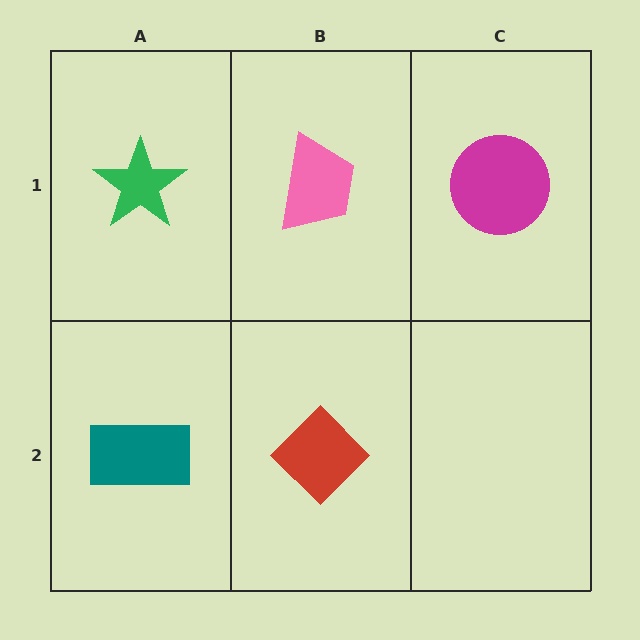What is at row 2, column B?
A red diamond.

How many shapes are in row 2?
2 shapes.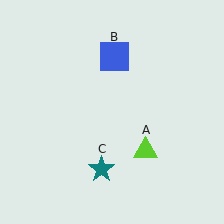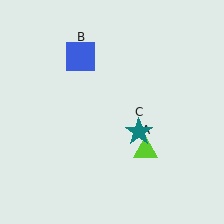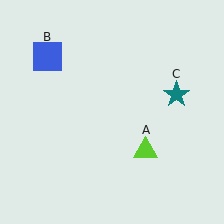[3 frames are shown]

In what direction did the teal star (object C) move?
The teal star (object C) moved up and to the right.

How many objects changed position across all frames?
2 objects changed position: blue square (object B), teal star (object C).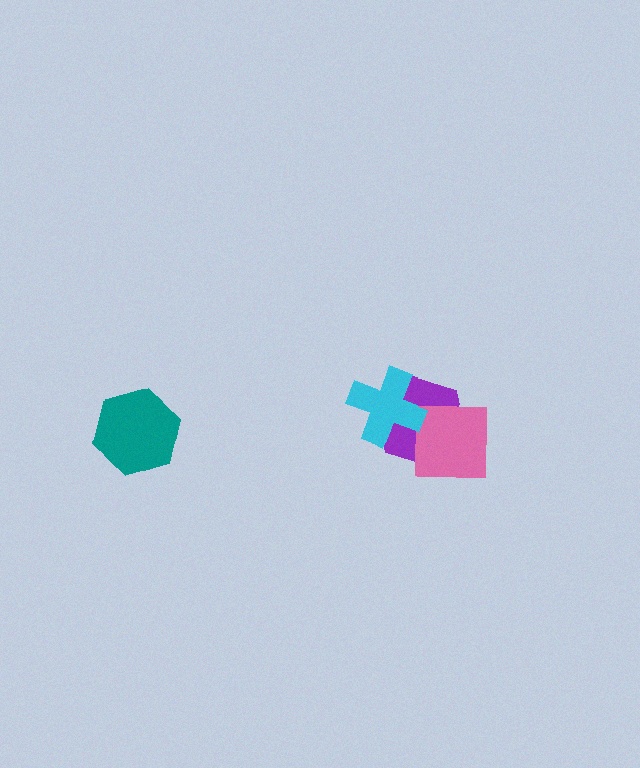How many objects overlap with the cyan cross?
1 object overlaps with the cyan cross.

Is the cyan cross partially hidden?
No, no other shape covers it.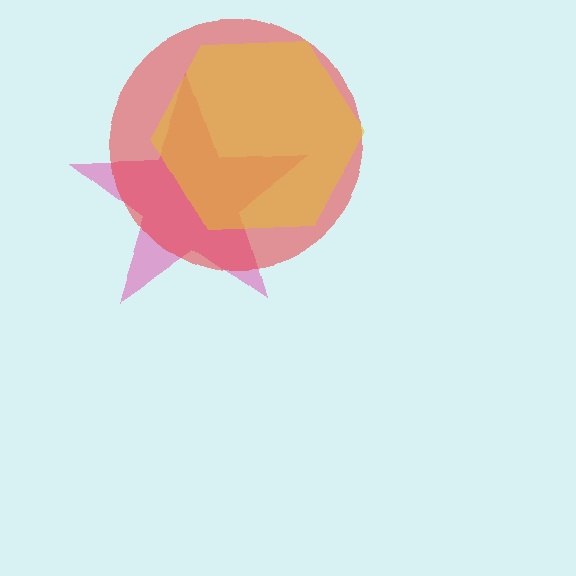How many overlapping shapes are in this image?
There are 3 overlapping shapes in the image.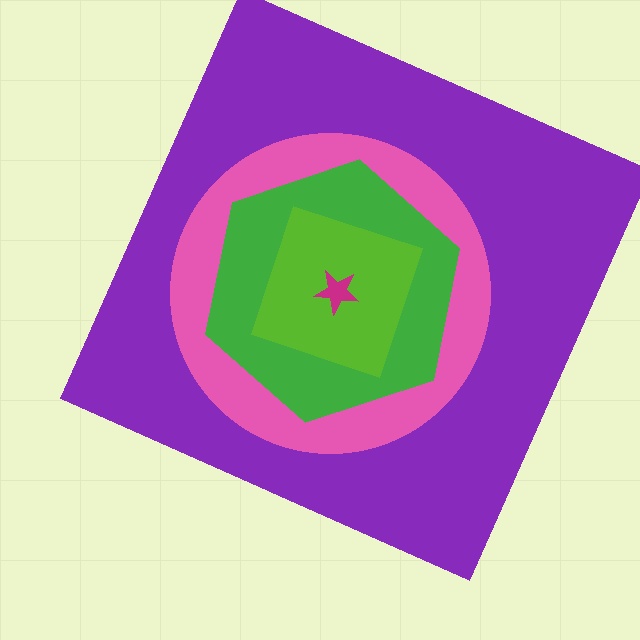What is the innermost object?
The magenta star.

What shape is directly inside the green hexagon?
The lime diamond.